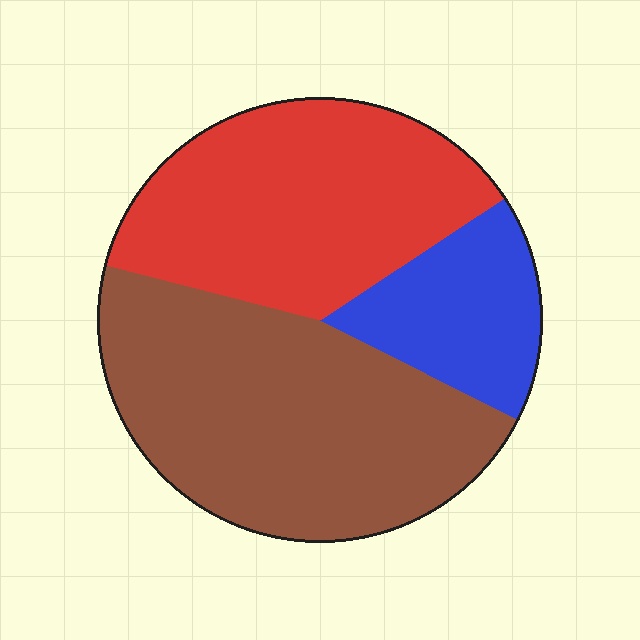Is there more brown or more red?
Brown.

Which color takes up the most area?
Brown, at roughly 45%.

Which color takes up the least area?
Blue, at roughly 15%.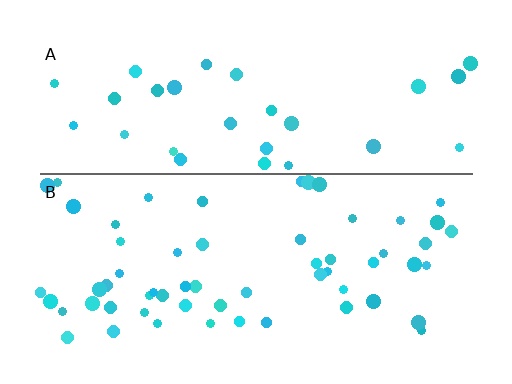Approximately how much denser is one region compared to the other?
Approximately 1.9× — region B over region A.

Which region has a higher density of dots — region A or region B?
B (the bottom).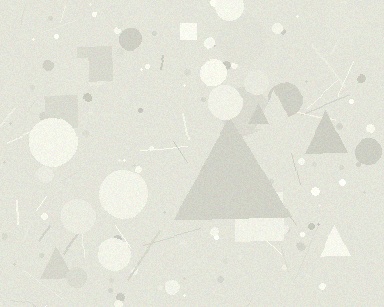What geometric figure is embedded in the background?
A triangle is embedded in the background.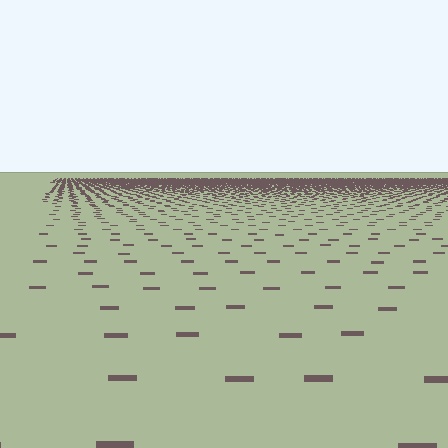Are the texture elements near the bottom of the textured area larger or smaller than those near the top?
Larger. Near the bottom, elements are closer to the viewer and appear at a bigger on-screen size.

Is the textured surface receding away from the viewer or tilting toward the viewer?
The surface is receding away from the viewer. Texture elements get smaller and denser toward the top.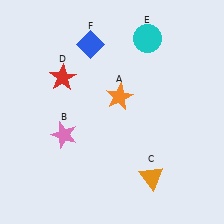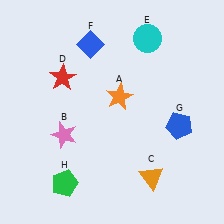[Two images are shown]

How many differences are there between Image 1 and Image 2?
There are 2 differences between the two images.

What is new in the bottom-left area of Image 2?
A green pentagon (H) was added in the bottom-left area of Image 2.